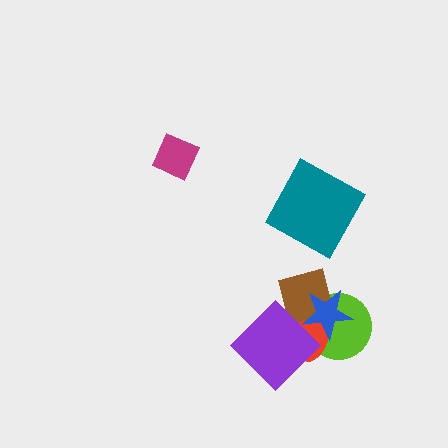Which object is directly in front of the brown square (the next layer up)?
The blue star is directly in front of the brown square.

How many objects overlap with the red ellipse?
4 objects overlap with the red ellipse.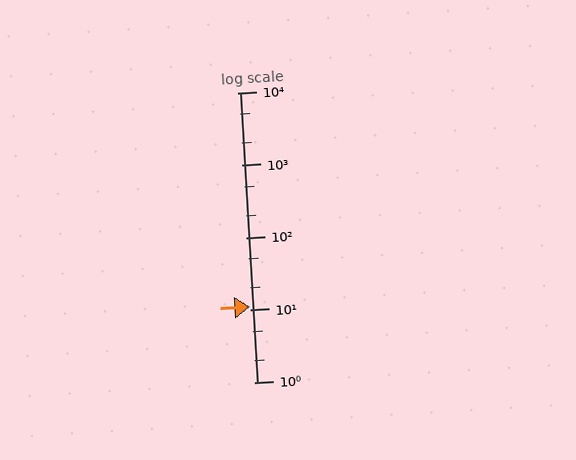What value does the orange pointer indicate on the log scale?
The pointer indicates approximately 11.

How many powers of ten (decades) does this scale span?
The scale spans 4 decades, from 1 to 10000.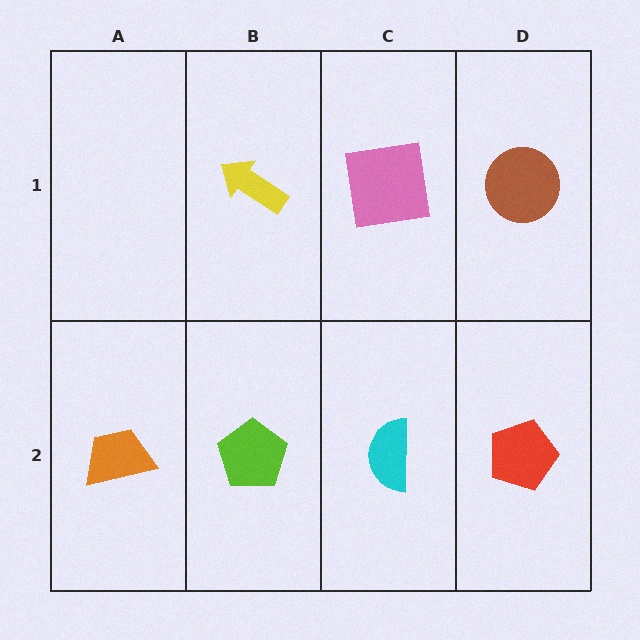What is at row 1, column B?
A yellow arrow.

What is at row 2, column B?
A lime pentagon.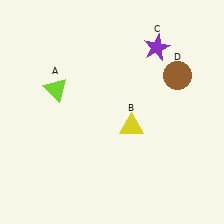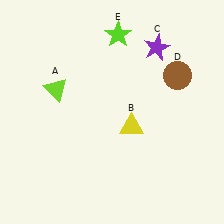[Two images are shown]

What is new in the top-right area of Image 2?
A lime star (E) was added in the top-right area of Image 2.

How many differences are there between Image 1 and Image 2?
There is 1 difference between the two images.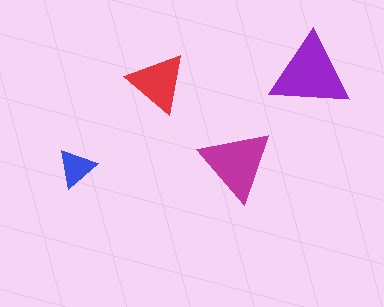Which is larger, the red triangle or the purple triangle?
The purple one.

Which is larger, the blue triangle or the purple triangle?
The purple one.